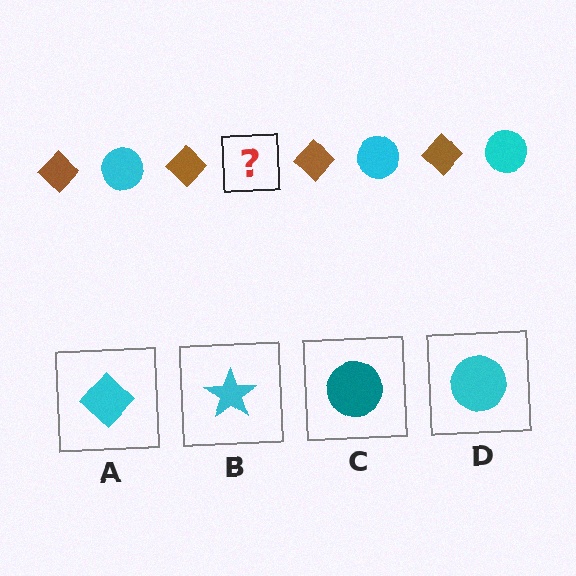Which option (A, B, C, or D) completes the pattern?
D.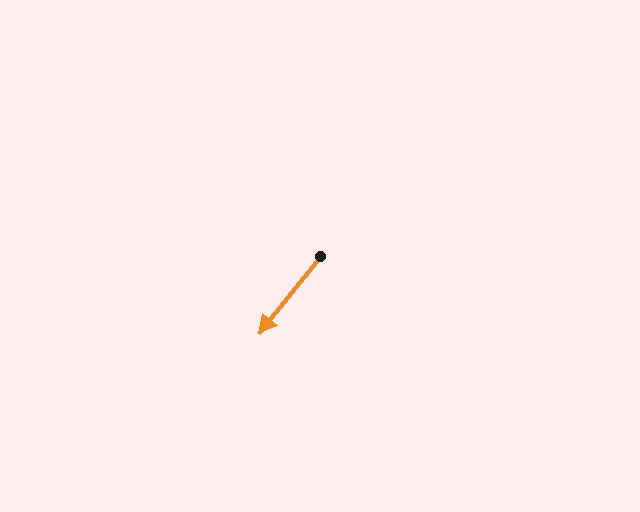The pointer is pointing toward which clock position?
Roughly 7 o'clock.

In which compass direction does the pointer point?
Southwest.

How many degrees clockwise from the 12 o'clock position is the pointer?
Approximately 218 degrees.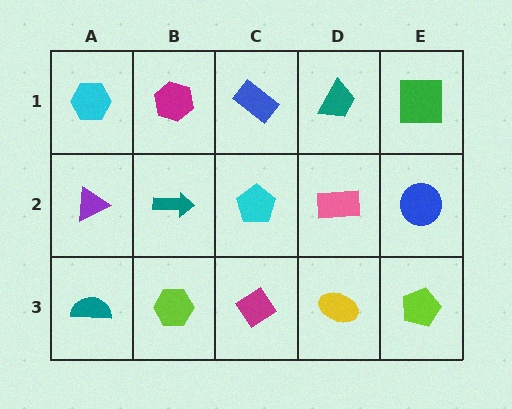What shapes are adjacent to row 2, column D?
A teal trapezoid (row 1, column D), a yellow ellipse (row 3, column D), a cyan pentagon (row 2, column C), a blue circle (row 2, column E).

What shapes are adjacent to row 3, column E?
A blue circle (row 2, column E), a yellow ellipse (row 3, column D).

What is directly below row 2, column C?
A magenta diamond.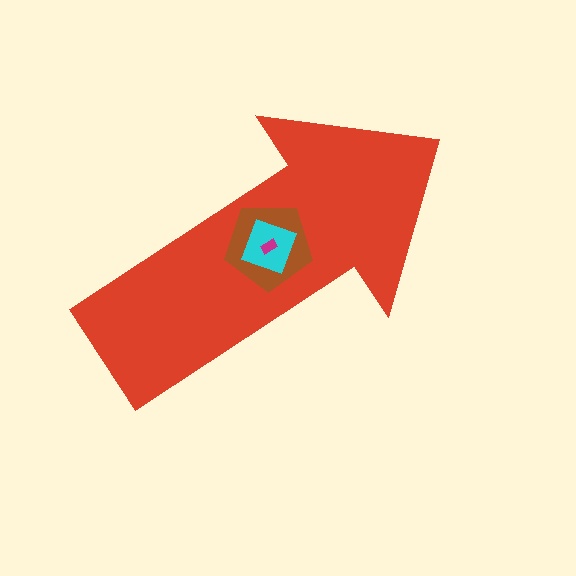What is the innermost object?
The magenta rectangle.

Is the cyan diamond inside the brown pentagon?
Yes.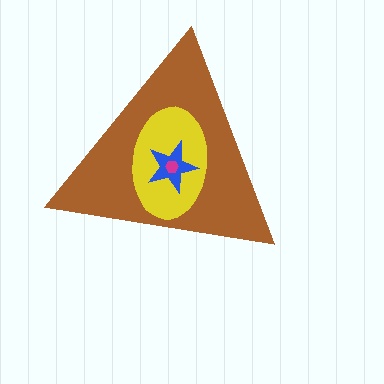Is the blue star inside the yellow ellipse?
Yes.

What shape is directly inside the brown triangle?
The yellow ellipse.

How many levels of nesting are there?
4.